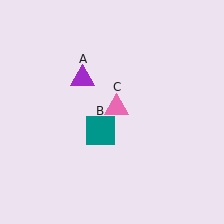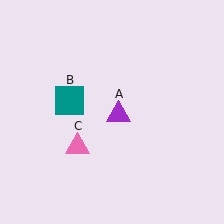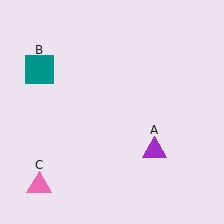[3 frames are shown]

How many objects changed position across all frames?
3 objects changed position: purple triangle (object A), teal square (object B), pink triangle (object C).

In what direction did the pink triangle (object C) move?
The pink triangle (object C) moved down and to the left.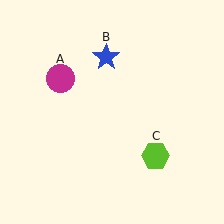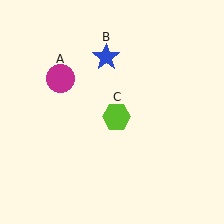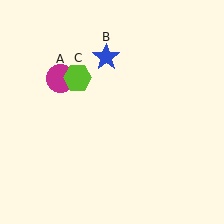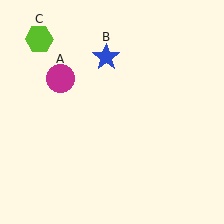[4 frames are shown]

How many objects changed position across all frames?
1 object changed position: lime hexagon (object C).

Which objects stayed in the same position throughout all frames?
Magenta circle (object A) and blue star (object B) remained stationary.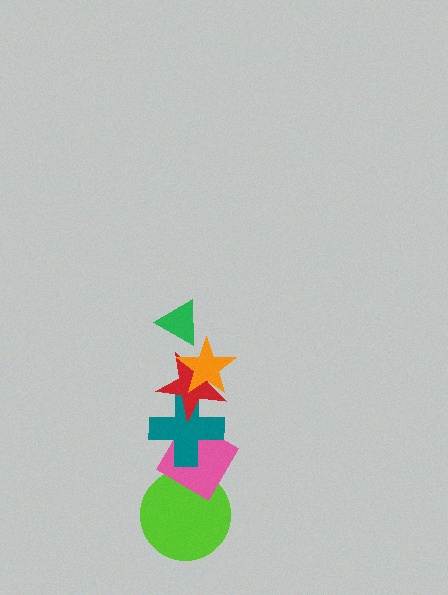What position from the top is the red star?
The red star is 3rd from the top.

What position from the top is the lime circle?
The lime circle is 6th from the top.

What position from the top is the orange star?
The orange star is 2nd from the top.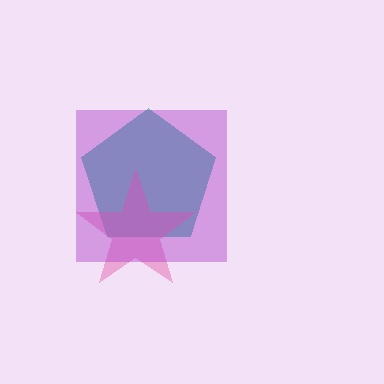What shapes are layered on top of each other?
The layered shapes are: a teal pentagon, a pink star, a purple square.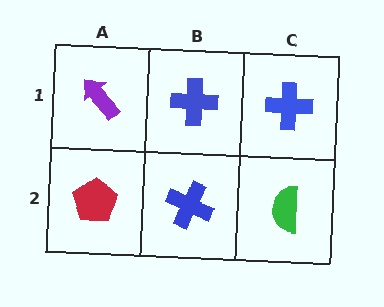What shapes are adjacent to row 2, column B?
A blue cross (row 1, column B), a red pentagon (row 2, column A), a green semicircle (row 2, column C).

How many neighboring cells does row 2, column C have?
2.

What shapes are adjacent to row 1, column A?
A red pentagon (row 2, column A), a blue cross (row 1, column B).